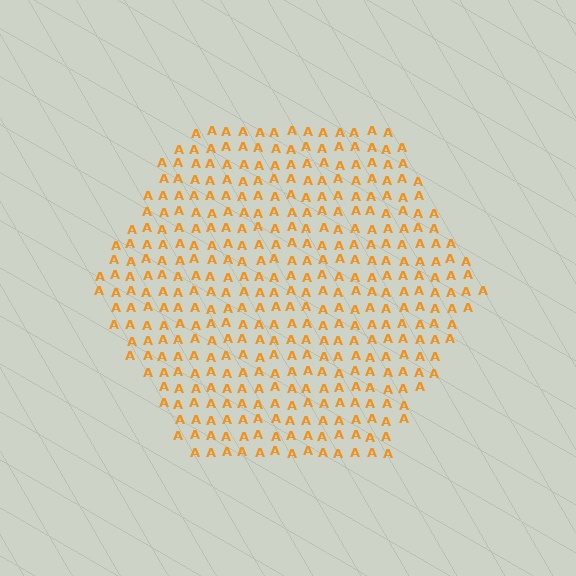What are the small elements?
The small elements are letter A's.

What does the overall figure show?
The overall figure shows a hexagon.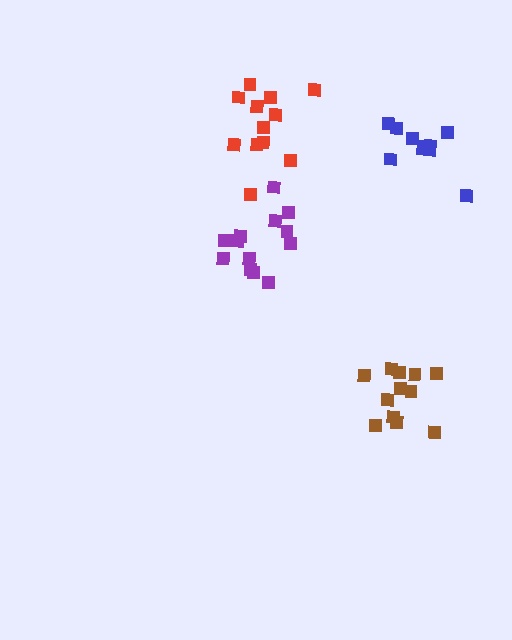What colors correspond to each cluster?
The clusters are colored: brown, red, blue, purple.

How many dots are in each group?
Group 1: 12 dots, Group 2: 12 dots, Group 3: 10 dots, Group 4: 13 dots (47 total).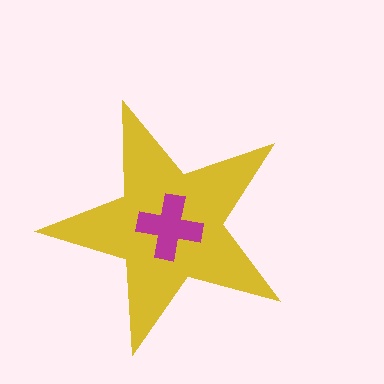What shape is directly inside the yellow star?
The magenta cross.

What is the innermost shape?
The magenta cross.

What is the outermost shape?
The yellow star.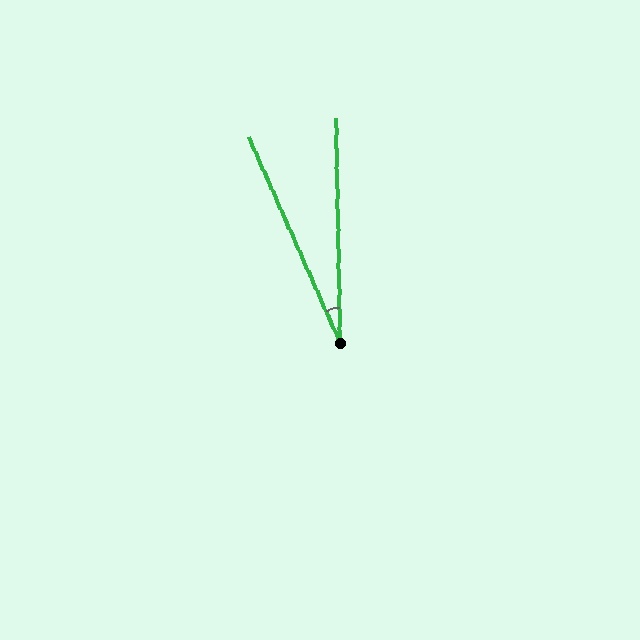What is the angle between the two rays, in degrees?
Approximately 23 degrees.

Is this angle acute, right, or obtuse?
It is acute.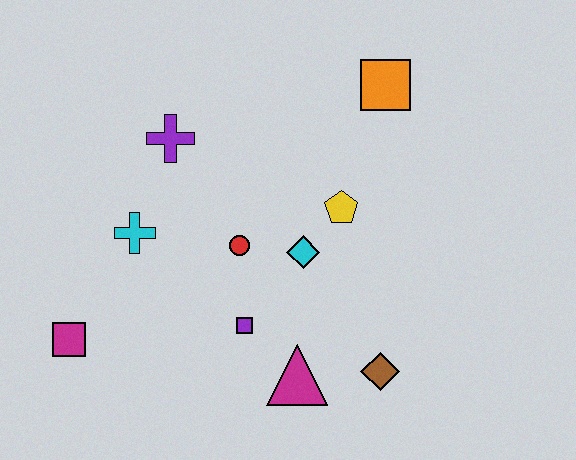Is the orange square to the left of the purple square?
No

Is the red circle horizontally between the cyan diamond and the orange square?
No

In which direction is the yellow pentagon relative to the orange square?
The yellow pentagon is below the orange square.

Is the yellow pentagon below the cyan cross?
No